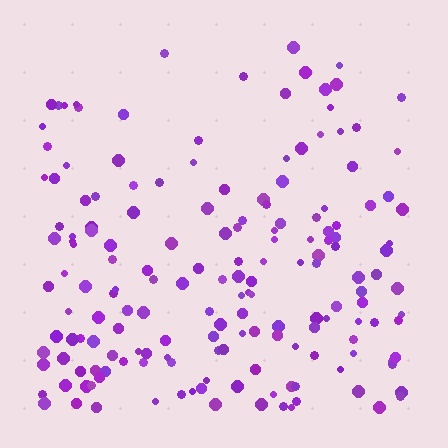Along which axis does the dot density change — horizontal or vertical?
Vertical.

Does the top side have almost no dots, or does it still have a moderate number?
Still a moderate number, just noticeably fewer than the bottom.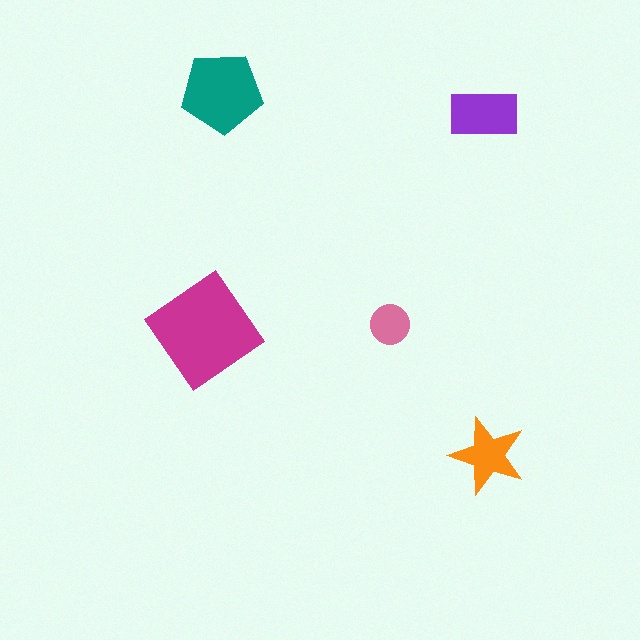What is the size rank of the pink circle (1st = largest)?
5th.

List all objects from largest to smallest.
The magenta diamond, the teal pentagon, the purple rectangle, the orange star, the pink circle.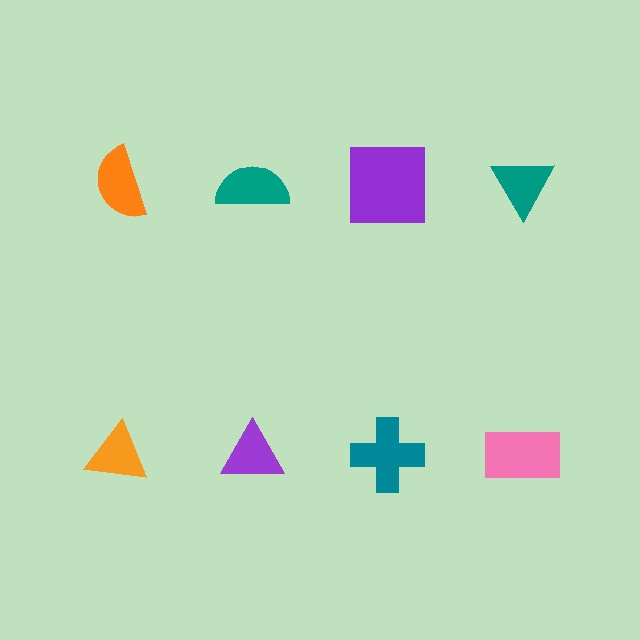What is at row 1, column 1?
An orange semicircle.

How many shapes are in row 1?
4 shapes.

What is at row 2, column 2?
A purple triangle.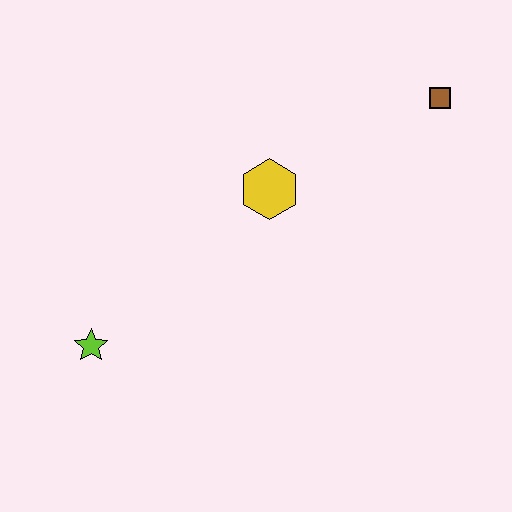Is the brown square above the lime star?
Yes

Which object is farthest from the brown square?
The lime star is farthest from the brown square.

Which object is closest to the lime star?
The yellow hexagon is closest to the lime star.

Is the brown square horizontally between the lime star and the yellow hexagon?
No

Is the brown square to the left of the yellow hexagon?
No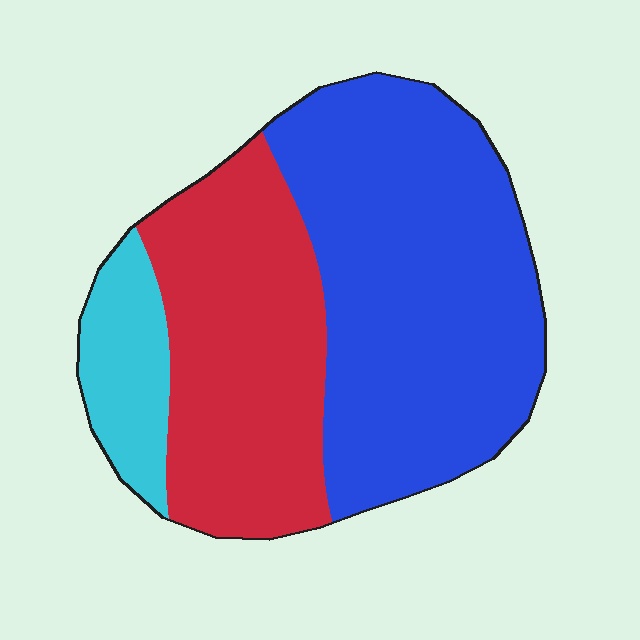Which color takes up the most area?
Blue, at roughly 55%.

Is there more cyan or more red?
Red.